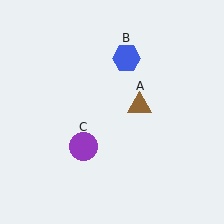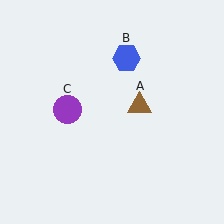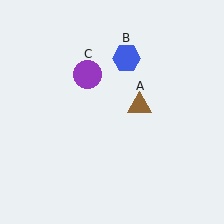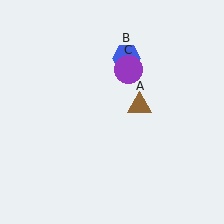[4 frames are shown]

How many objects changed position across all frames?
1 object changed position: purple circle (object C).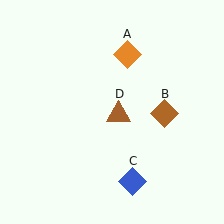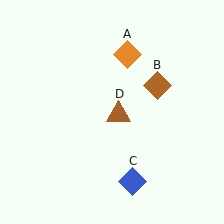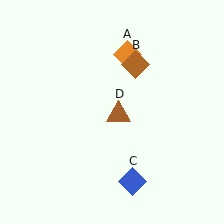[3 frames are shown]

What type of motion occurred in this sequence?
The brown diamond (object B) rotated counterclockwise around the center of the scene.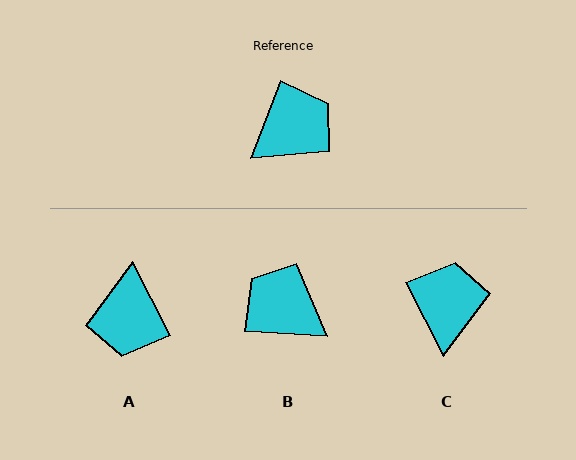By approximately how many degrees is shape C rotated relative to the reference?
Approximately 48 degrees counter-clockwise.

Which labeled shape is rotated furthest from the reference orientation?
A, about 131 degrees away.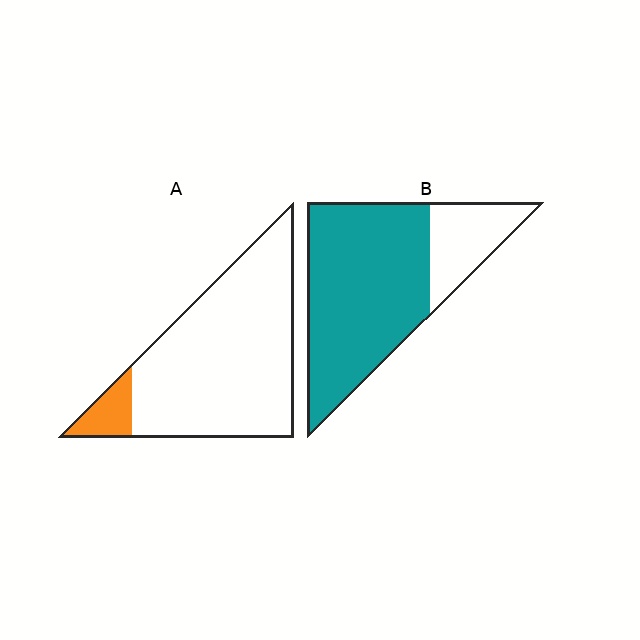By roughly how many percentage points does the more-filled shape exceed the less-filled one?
By roughly 65 percentage points (B over A).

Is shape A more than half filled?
No.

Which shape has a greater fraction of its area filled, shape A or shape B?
Shape B.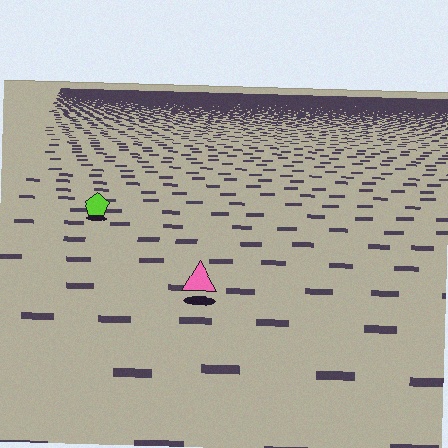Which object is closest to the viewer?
The pink triangle is closest. The texture marks near it are larger and more spread out.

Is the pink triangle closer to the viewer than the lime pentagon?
Yes. The pink triangle is closer — you can tell from the texture gradient: the ground texture is coarser near it.